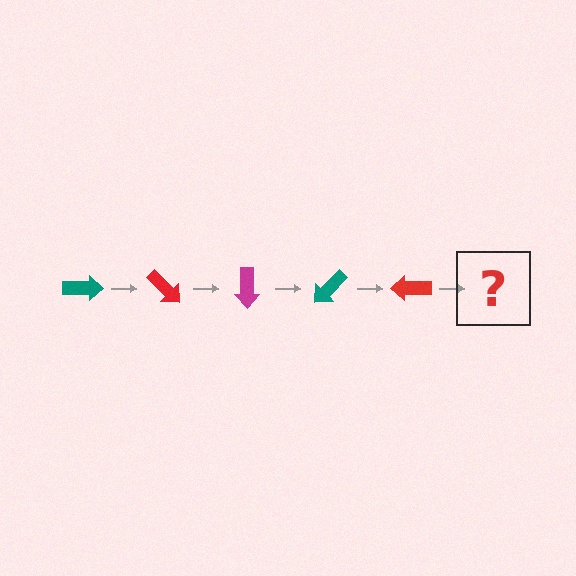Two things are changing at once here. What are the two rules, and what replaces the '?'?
The two rules are that it rotates 45 degrees each step and the color cycles through teal, red, and magenta. The '?' should be a magenta arrow, rotated 225 degrees from the start.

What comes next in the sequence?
The next element should be a magenta arrow, rotated 225 degrees from the start.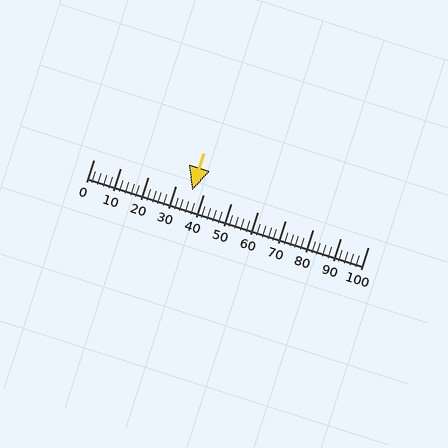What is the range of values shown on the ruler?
The ruler shows values from 0 to 100.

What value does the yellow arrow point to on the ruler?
The yellow arrow points to approximately 36.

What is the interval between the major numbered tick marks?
The major tick marks are spaced 10 units apart.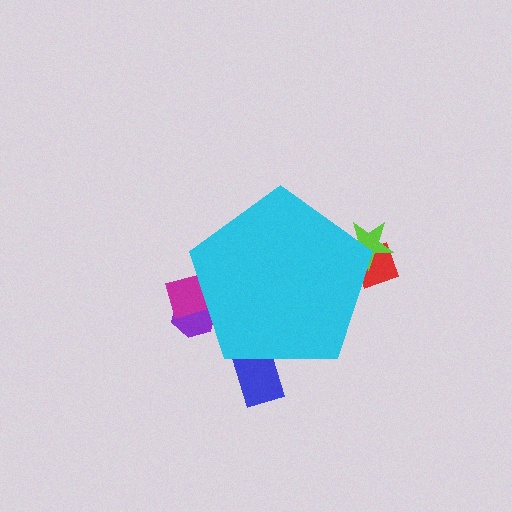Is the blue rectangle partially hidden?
Yes, the blue rectangle is partially hidden behind the cyan pentagon.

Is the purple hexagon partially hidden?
Yes, the purple hexagon is partially hidden behind the cyan pentagon.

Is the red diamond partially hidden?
Yes, the red diamond is partially hidden behind the cyan pentagon.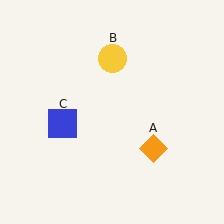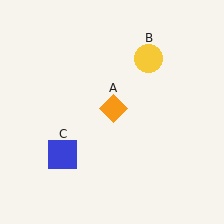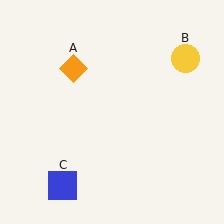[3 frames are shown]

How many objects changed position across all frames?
3 objects changed position: orange diamond (object A), yellow circle (object B), blue square (object C).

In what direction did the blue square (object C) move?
The blue square (object C) moved down.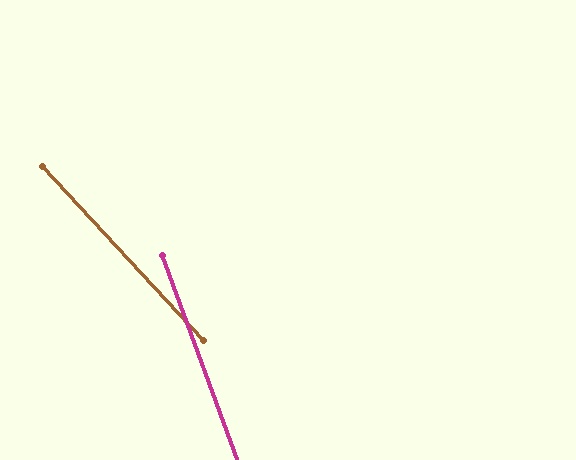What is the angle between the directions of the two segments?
Approximately 22 degrees.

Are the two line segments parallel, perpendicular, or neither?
Neither parallel nor perpendicular — they differ by about 22°.